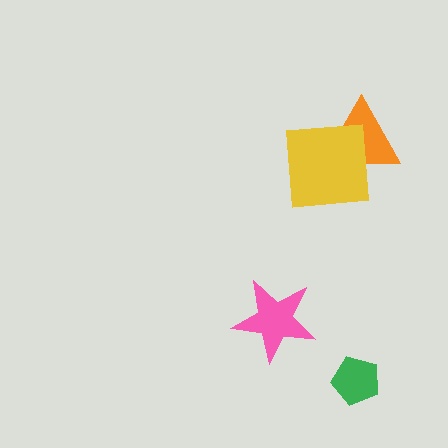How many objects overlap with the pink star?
0 objects overlap with the pink star.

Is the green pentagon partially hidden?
No, no other shape covers it.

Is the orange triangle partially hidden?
Yes, it is partially covered by another shape.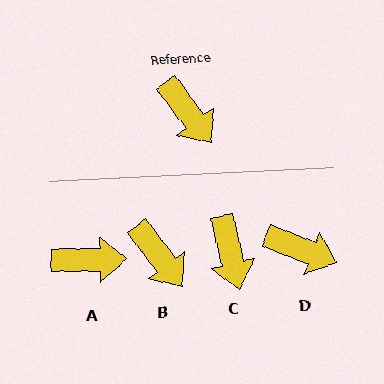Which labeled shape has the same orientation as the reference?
B.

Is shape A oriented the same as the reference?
No, it is off by about 54 degrees.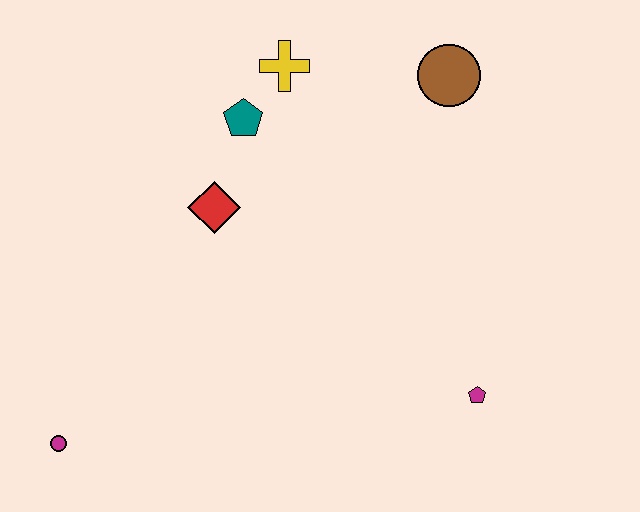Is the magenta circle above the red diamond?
No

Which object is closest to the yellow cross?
The teal pentagon is closest to the yellow cross.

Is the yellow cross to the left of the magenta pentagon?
Yes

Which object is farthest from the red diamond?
The magenta pentagon is farthest from the red diamond.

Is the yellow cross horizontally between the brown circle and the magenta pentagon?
No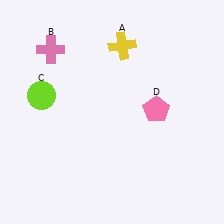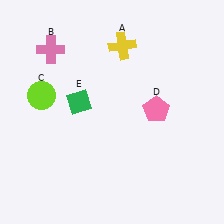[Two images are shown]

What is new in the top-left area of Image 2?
A green diamond (E) was added in the top-left area of Image 2.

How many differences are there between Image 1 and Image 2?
There is 1 difference between the two images.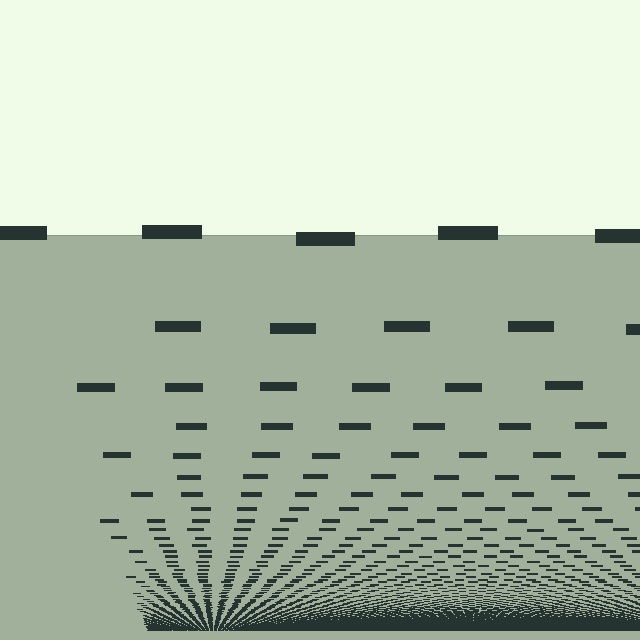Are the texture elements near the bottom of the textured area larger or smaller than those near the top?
Smaller. The gradient is inverted — elements near the bottom are smaller and denser.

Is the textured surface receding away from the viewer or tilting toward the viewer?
The surface appears to tilt toward the viewer. Texture elements get larger and sparser toward the top.